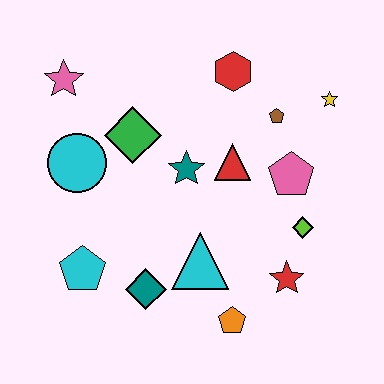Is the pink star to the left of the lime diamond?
Yes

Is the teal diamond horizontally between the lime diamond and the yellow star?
No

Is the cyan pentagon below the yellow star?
Yes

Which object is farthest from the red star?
The pink star is farthest from the red star.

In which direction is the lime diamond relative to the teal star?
The lime diamond is to the right of the teal star.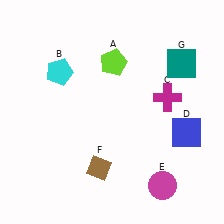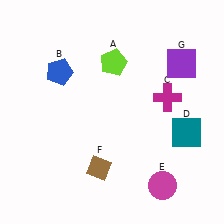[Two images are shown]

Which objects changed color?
B changed from cyan to blue. D changed from blue to teal. G changed from teal to purple.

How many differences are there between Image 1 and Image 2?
There are 3 differences between the two images.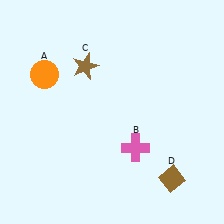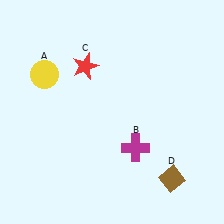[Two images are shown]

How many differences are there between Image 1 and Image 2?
There are 3 differences between the two images.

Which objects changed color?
A changed from orange to yellow. B changed from pink to magenta. C changed from brown to red.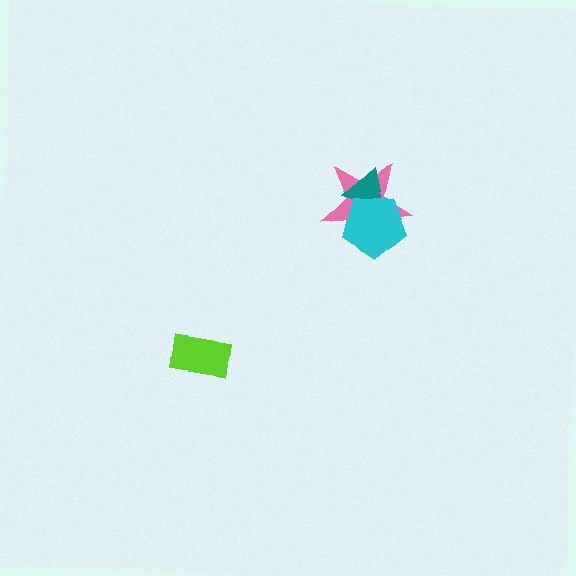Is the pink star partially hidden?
Yes, it is partially covered by another shape.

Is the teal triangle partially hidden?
Yes, it is partially covered by another shape.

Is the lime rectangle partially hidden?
No, no other shape covers it.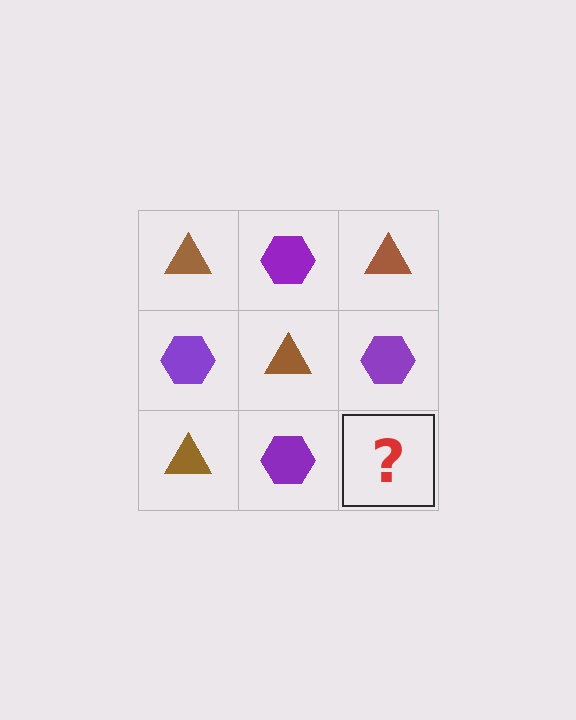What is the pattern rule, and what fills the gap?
The rule is that it alternates brown triangle and purple hexagon in a checkerboard pattern. The gap should be filled with a brown triangle.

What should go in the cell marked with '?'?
The missing cell should contain a brown triangle.